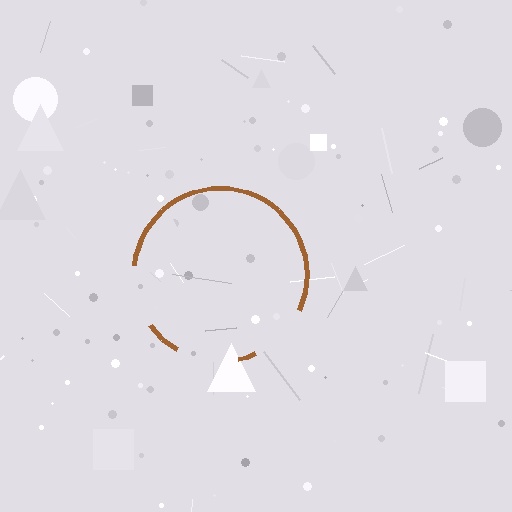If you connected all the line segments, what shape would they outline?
They would outline a circle.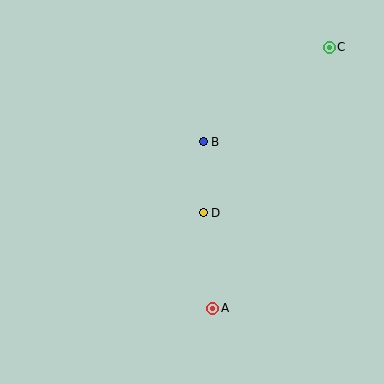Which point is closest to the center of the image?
Point D at (203, 213) is closest to the center.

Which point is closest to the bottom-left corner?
Point A is closest to the bottom-left corner.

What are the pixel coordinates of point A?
Point A is at (213, 308).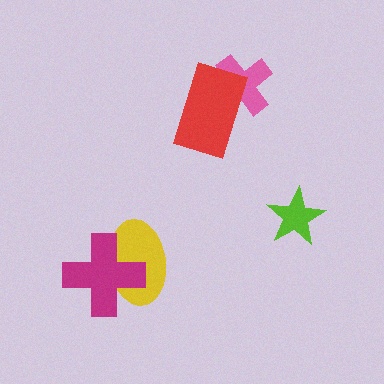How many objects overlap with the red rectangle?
1 object overlaps with the red rectangle.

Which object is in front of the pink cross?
The red rectangle is in front of the pink cross.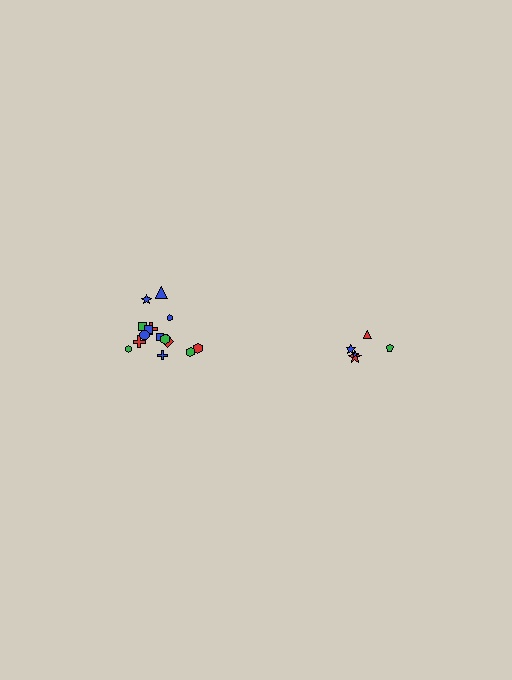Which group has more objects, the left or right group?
The left group.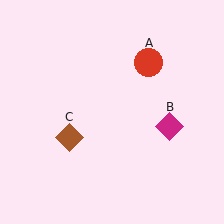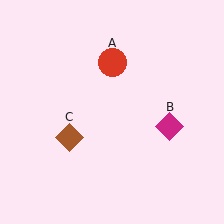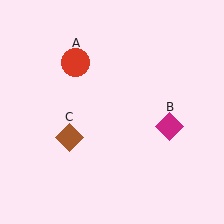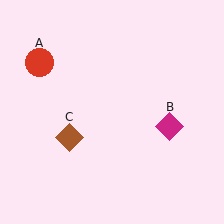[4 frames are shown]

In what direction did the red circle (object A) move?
The red circle (object A) moved left.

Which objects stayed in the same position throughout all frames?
Magenta diamond (object B) and brown diamond (object C) remained stationary.